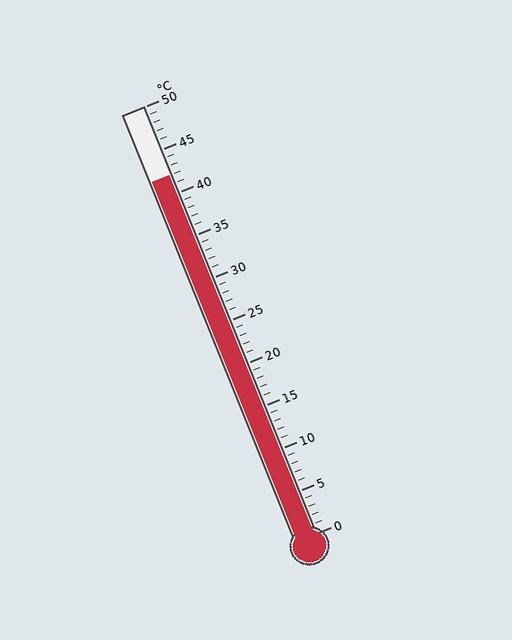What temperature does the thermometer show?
The thermometer shows approximately 42°C.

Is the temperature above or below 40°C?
The temperature is above 40°C.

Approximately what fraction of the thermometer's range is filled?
The thermometer is filled to approximately 85% of its range.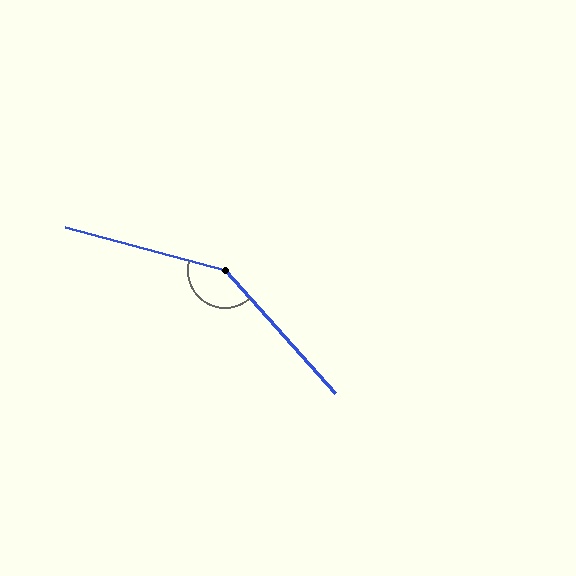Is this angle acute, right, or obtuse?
It is obtuse.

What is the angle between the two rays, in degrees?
Approximately 147 degrees.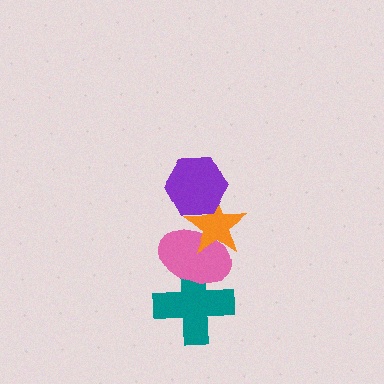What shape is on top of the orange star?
The purple hexagon is on top of the orange star.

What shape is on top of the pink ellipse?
The orange star is on top of the pink ellipse.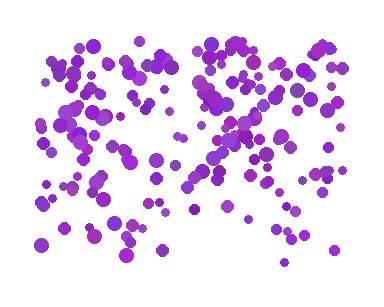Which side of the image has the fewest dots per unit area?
The bottom.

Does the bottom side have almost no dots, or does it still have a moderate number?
Still a moderate number, just noticeably fewer than the top.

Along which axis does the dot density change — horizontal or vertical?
Vertical.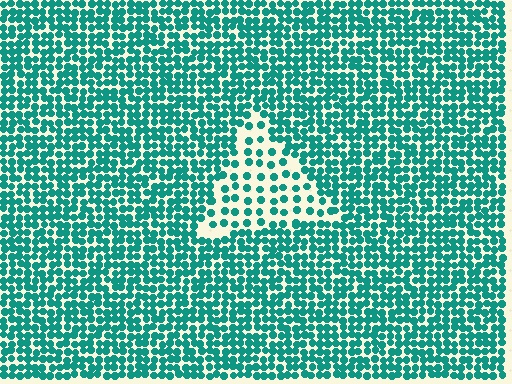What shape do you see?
I see a triangle.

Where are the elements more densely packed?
The elements are more densely packed outside the triangle boundary.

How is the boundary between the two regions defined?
The boundary is defined by a change in element density (approximately 2.3x ratio). All elements are the same color, size, and shape.